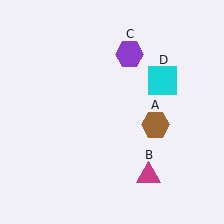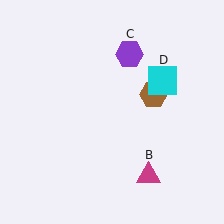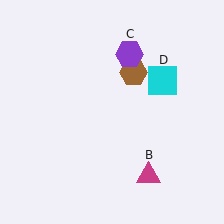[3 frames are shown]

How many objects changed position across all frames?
1 object changed position: brown hexagon (object A).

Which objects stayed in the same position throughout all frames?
Magenta triangle (object B) and purple hexagon (object C) and cyan square (object D) remained stationary.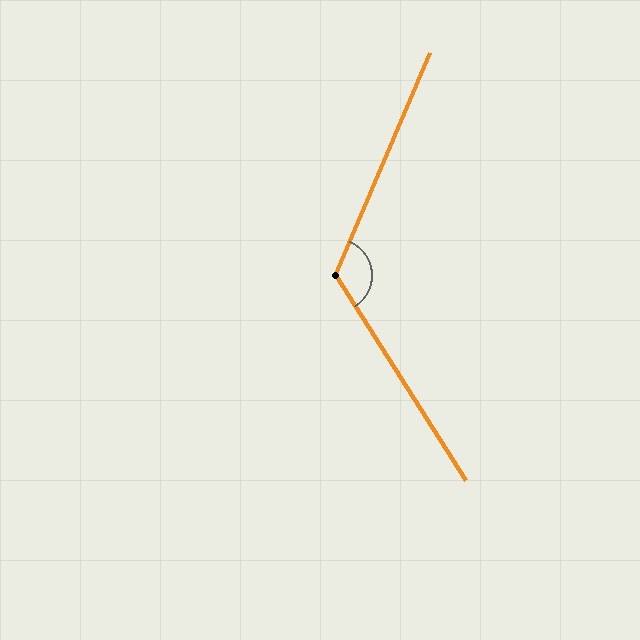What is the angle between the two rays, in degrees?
Approximately 125 degrees.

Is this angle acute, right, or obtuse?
It is obtuse.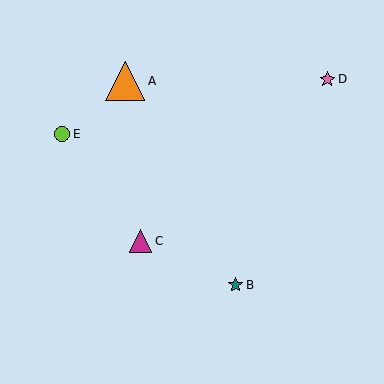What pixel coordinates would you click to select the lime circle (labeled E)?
Click at (62, 134) to select the lime circle E.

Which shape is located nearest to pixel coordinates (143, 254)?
The magenta triangle (labeled C) at (141, 241) is nearest to that location.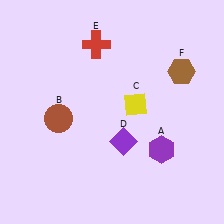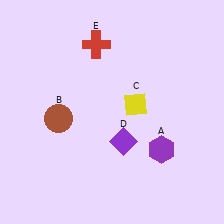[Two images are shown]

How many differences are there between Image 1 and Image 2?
There is 1 difference between the two images.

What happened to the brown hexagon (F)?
The brown hexagon (F) was removed in Image 2. It was in the top-right area of Image 1.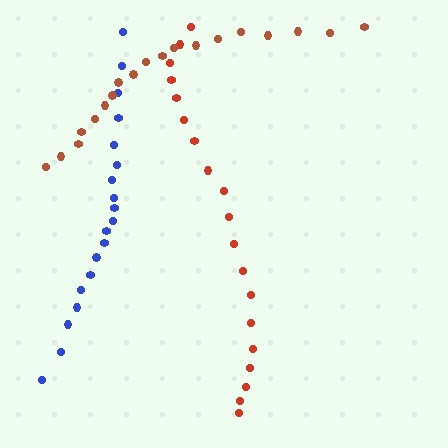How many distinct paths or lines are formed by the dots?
There are 3 distinct paths.